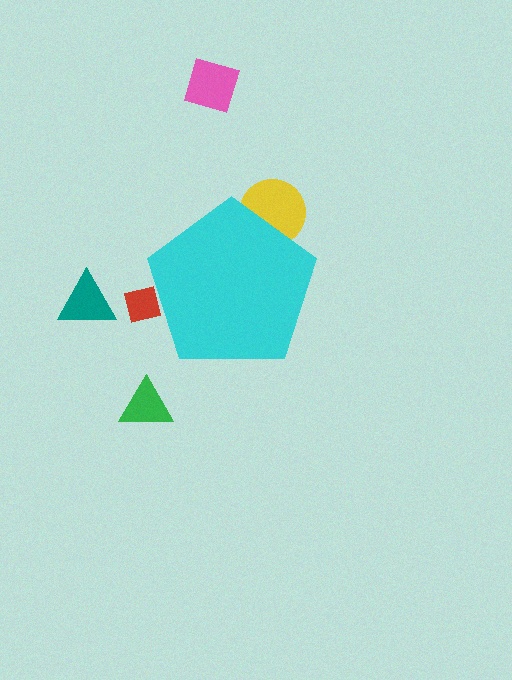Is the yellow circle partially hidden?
Yes, the yellow circle is partially hidden behind the cyan pentagon.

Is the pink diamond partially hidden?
No, the pink diamond is fully visible.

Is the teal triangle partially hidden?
No, the teal triangle is fully visible.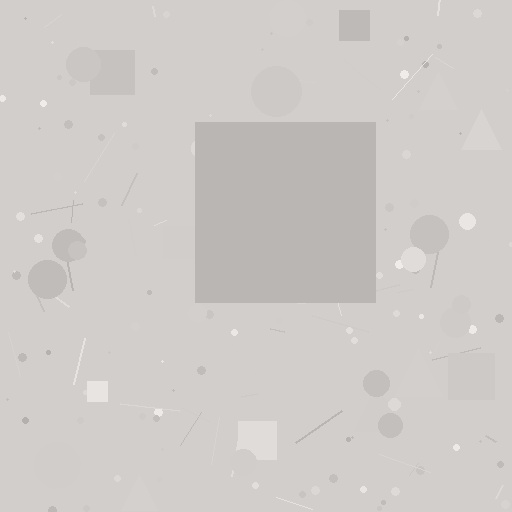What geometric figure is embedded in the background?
A square is embedded in the background.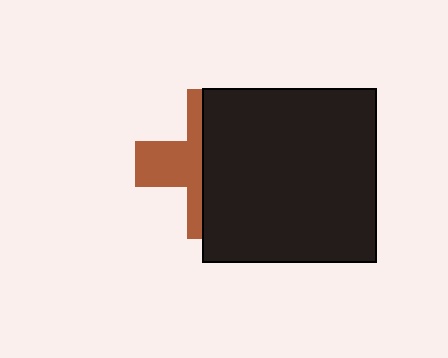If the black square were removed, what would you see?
You would see the complete brown cross.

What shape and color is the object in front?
The object in front is a black square.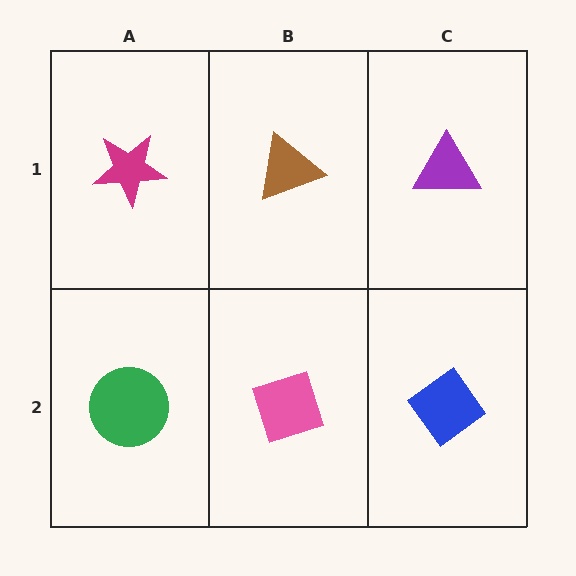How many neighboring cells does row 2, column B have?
3.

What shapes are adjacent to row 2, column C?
A purple triangle (row 1, column C), a pink diamond (row 2, column B).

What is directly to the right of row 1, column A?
A brown triangle.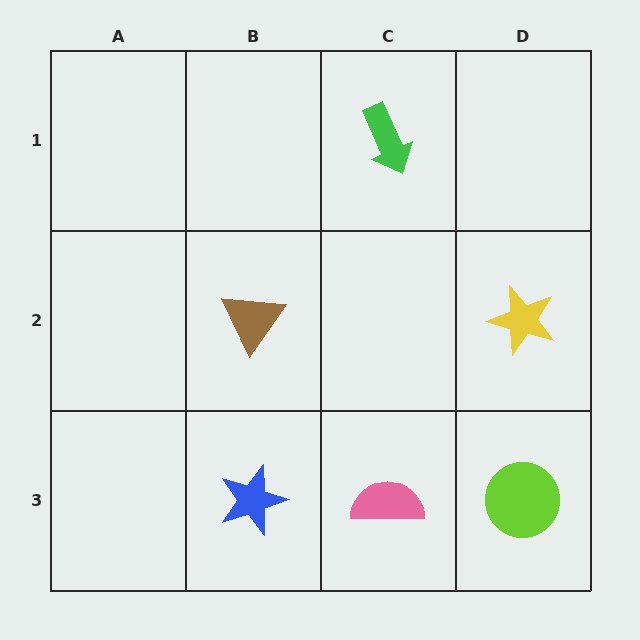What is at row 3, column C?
A pink semicircle.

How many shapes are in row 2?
2 shapes.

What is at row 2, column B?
A brown triangle.